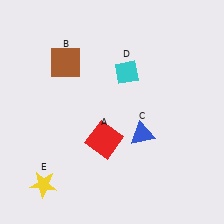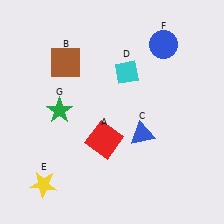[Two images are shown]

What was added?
A blue circle (F), a green star (G) were added in Image 2.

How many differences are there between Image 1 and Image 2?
There are 2 differences between the two images.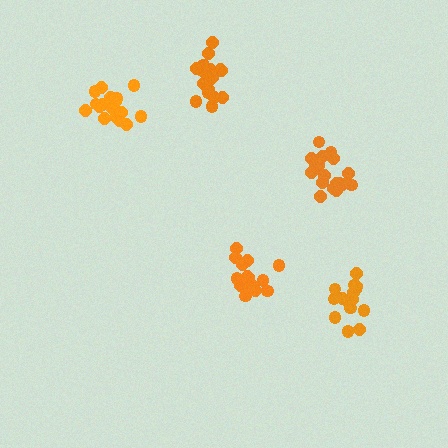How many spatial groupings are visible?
There are 5 spatial groupings.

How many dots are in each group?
Group 1: 18 dots, Group 2: 20 dots, Group 3: 16 dots, Group 4: 15 dots, Group 5: 20 dots (89 total).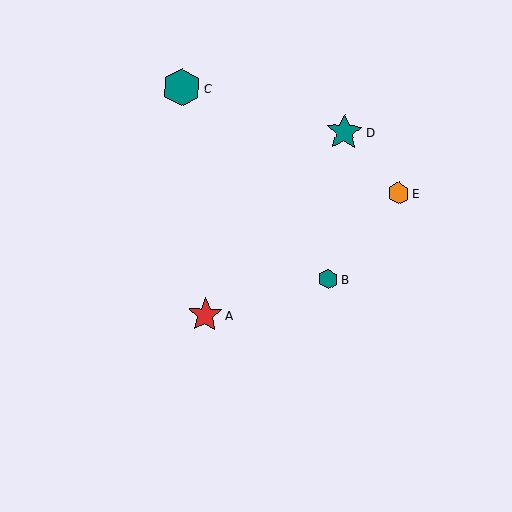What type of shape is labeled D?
Shape D is a teal star.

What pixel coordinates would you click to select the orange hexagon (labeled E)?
Click at (398, 193) to select the orange hexagon E.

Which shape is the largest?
The teal hexagon (labeled C) is the largest.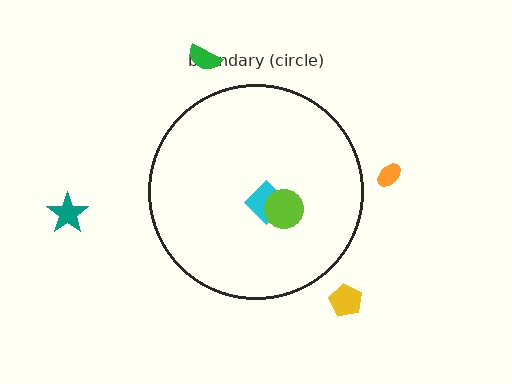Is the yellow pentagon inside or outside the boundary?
Outside.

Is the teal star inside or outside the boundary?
Outside.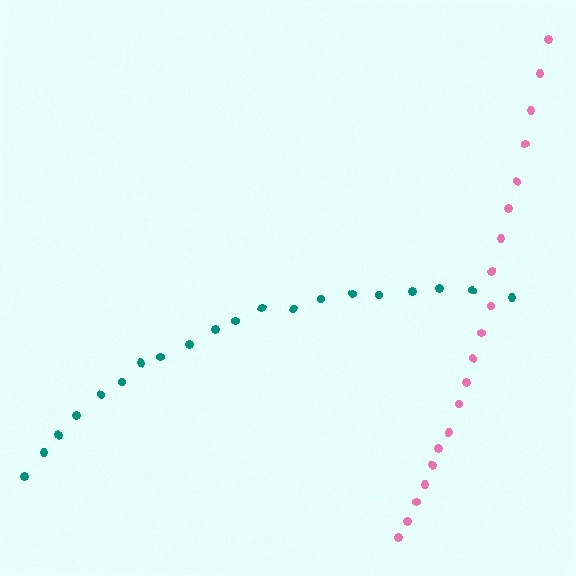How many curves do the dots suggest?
There are 2 distinct paths.